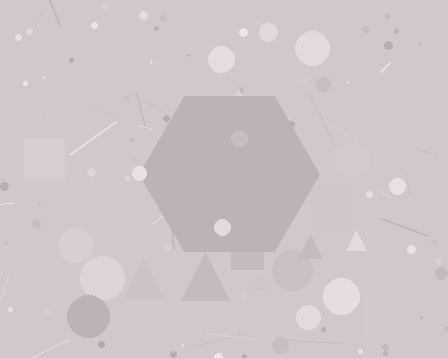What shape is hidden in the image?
A hexagon is hidden in the image.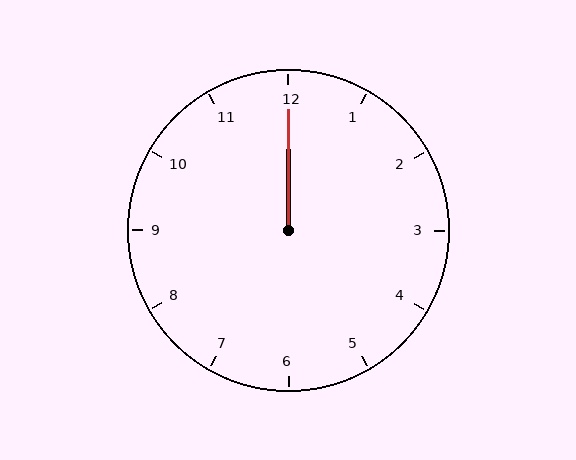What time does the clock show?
12:00.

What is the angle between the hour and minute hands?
Approximately 0 degrees.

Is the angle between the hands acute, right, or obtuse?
It is acute.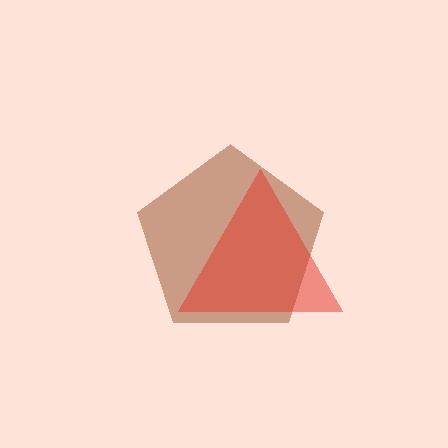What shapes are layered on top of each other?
The layered shapes are: a brown pentagon, a red triangle.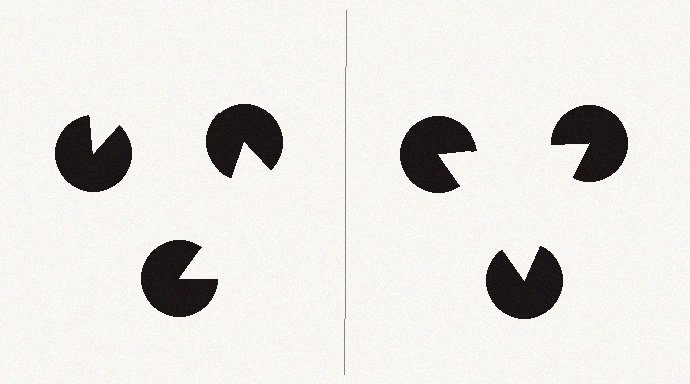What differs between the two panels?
The pac-man discs are positioned identically on both sides; only the wedge orientations differ. On the right they align to a triangle; on the left they are misaligned.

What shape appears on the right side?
An illusory triangle.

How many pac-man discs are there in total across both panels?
6 — 3 on each side.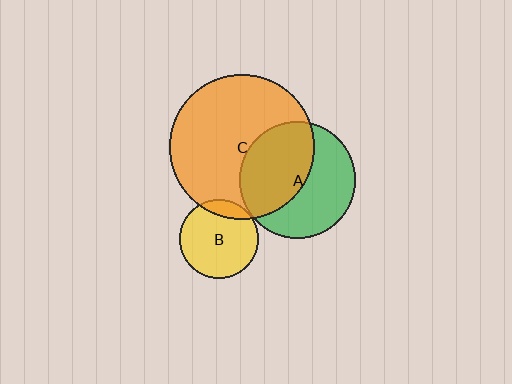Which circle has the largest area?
Circle C (orange).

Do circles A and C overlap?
Yes.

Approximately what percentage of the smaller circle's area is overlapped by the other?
Approximately 50%.